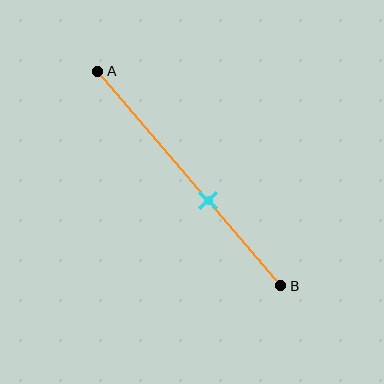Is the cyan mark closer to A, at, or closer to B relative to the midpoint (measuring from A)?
The cyan mark is closer to point B than the midpoint of segment AB.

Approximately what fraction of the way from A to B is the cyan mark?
The cyan mark is approximately 60% of the way from A to B.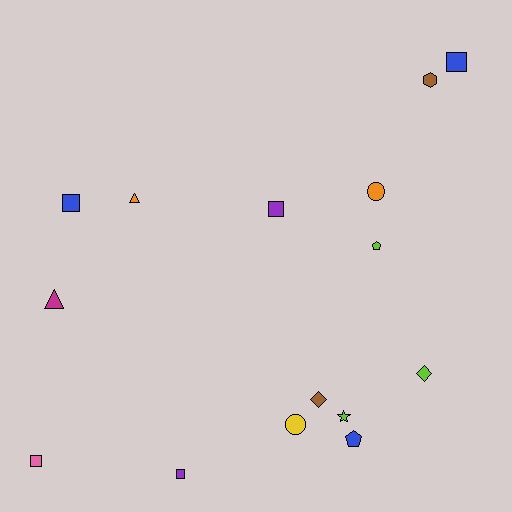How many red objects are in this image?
There are no red objects.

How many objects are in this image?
There are 15 objects.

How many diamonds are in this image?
There are 2 diamonds.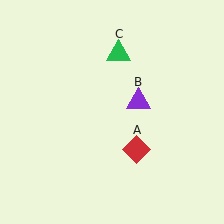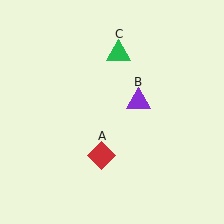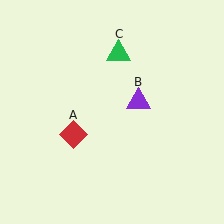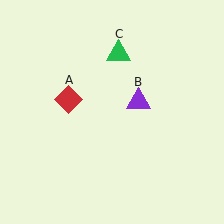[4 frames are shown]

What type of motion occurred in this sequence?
The red diamond (object A) rotated clockwise around the center of the scene.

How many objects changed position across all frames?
1 object changed position: red diamond (object A).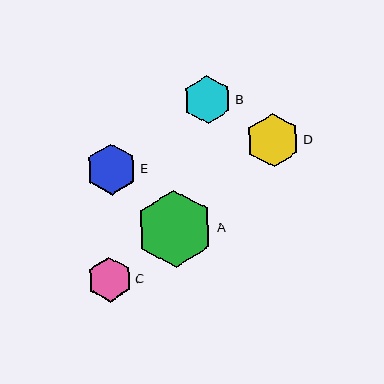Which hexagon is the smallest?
Hexagon C is the smallest with a size of approximately 45 pixels.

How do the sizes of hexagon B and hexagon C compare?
Hexagon B and hexagon C are approximately the same size.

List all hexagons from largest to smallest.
From largest to smallest: A, D, E, B, C.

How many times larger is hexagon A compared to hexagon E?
Hexagon A is approximately 1.5 times the size of hexagon E.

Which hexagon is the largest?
Hexagon A is the largest with a size of approximately 77 pixels.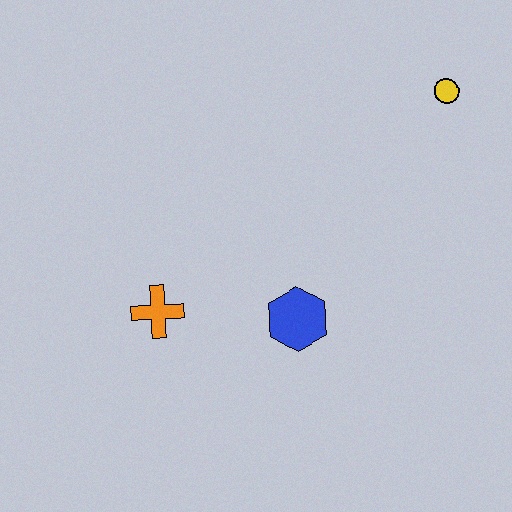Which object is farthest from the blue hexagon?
The yellow circle is farthest from the blue hexagon.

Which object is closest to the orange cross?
The blue hexagon is closest to the orange cross.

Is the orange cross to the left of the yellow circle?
Yes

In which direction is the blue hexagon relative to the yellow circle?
The blue hexagon is below the yellow circle.